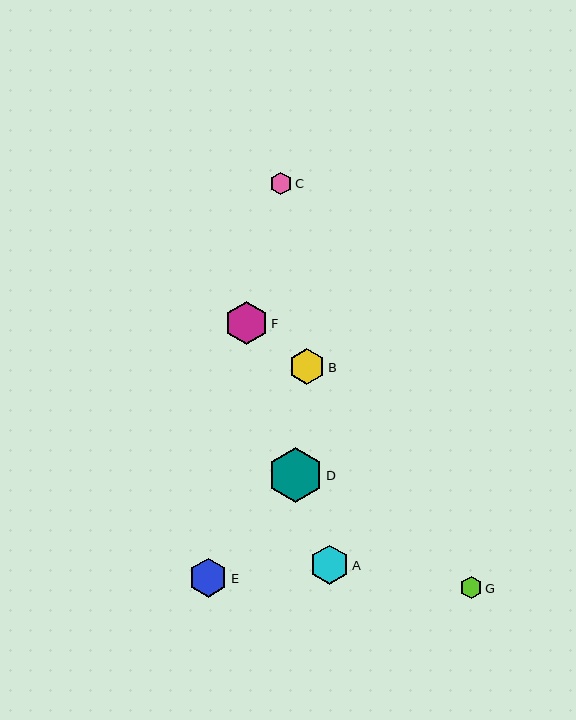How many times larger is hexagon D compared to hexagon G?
Hexagon D is approximately 2.5 times the size of hexagon G.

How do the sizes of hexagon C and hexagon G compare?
Hexagon C and hexagon G are approximately the same size.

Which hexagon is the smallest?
Hexagon G is the smallest with a size of approximately 23 pixels.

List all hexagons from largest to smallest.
From largest to smallest: D, F, A, E, B, C, G.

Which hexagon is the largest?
Hexagon D is the largest with a size of approximately 55 pixels.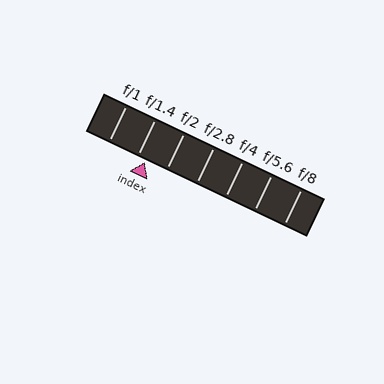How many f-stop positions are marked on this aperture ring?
There are 7 f-stop positions marked.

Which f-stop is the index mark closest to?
The index mark is closest to f/1.4.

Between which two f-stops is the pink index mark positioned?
The index mark is between f/1.4 and f/2.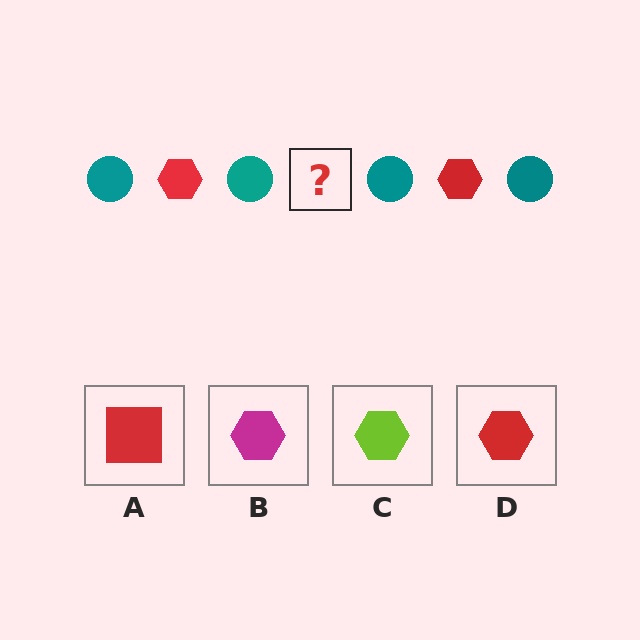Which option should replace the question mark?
Option D.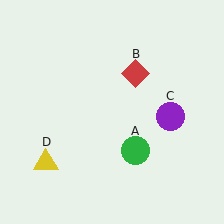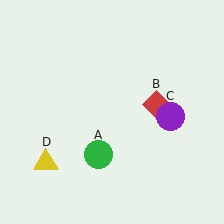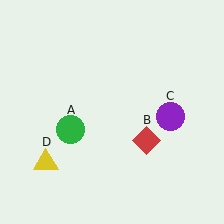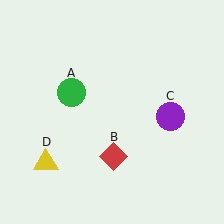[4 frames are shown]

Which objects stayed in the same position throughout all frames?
Purple circle (object C) and yellow triangle (object D) remained stationary.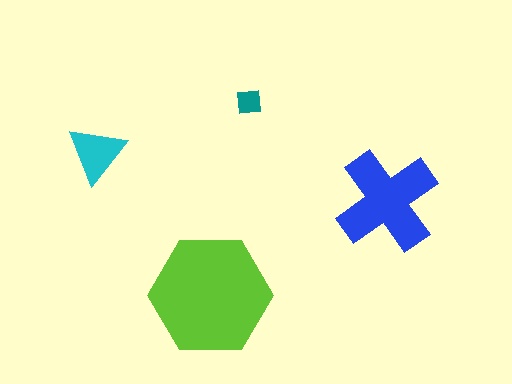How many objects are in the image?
There are 4 objects in the image.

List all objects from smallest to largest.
The teal square, the cyan triangle, the blue cross, the lime hexagon.